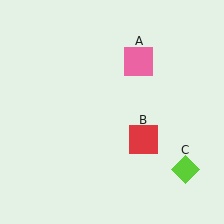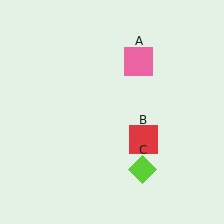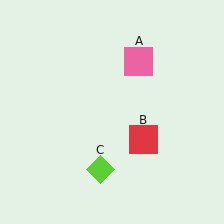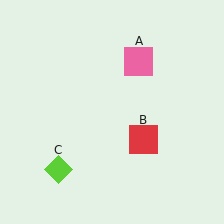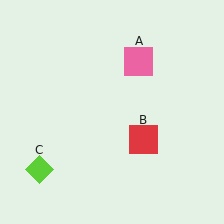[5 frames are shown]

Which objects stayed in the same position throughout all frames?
Pink square (object A) and red square (object B) remained stationary.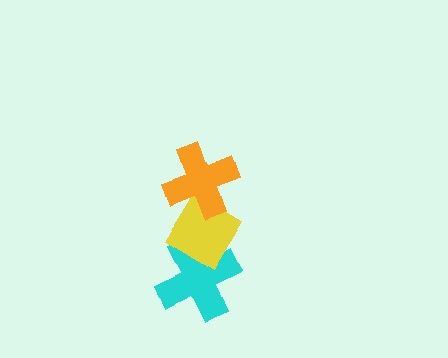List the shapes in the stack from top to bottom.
From top to bottom: the orange cross, the yellow diamond, the cyan cross.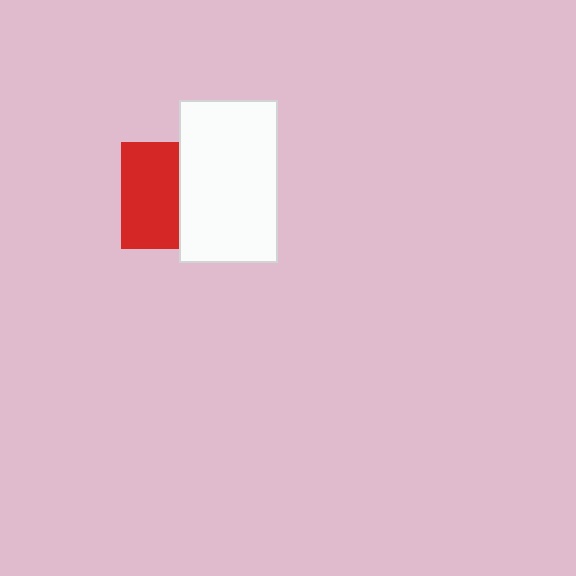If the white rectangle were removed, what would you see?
You would see the complete red square.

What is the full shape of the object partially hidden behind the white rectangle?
The partially hidden object is a red square.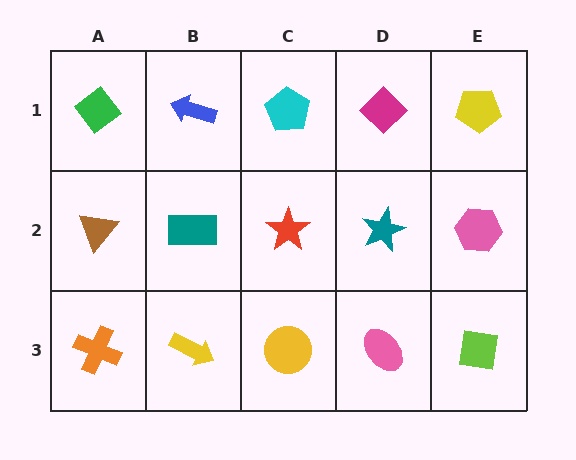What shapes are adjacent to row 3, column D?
A teal star (row 2, column D), a yellow circle (row 3, column C), a lime square (row 3, column E).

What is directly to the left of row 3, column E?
A pink ellipse.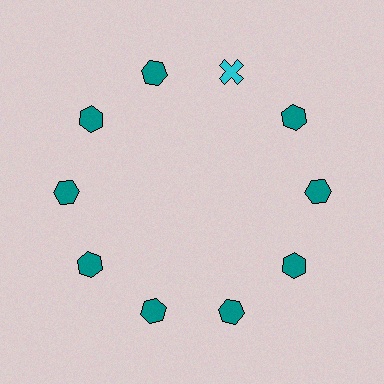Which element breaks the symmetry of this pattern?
The cyan cross at roughly the 1 o'clock position breaks the symmetry. All other shapes are teal hexagons.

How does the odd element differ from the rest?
It differs in both color (cyan instead of teal) and shape (cross instead of hexagon).